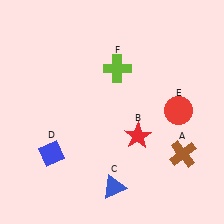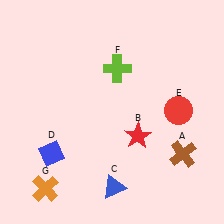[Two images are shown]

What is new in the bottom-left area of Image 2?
An orange cross (G) was added in the bottom-left area of Image 2.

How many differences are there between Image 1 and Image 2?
There is 1 difference between the two images.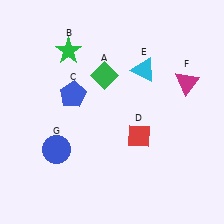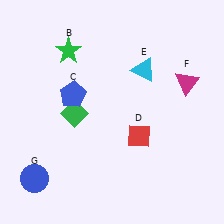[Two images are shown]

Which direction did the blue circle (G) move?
The blue circle (G) moved down.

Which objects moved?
The objects that moved are: the green diamond (A), the blue circle (G).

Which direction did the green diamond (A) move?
The green diamond (A) moved down.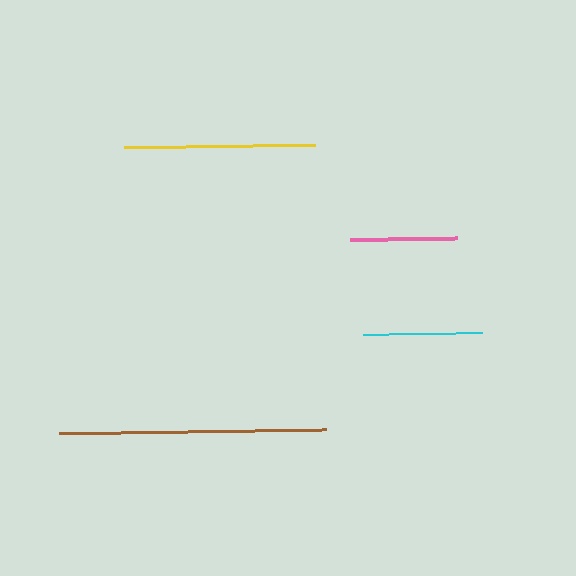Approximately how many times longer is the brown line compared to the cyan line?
The brown line is approximately 2.2 times the length of the cyan line.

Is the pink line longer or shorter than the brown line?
The brown line is longer than the pink line.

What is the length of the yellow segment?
The yellow segment is approximately 191 pixels long.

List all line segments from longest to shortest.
From longest to shortest: brown, yellow, cyan, pink.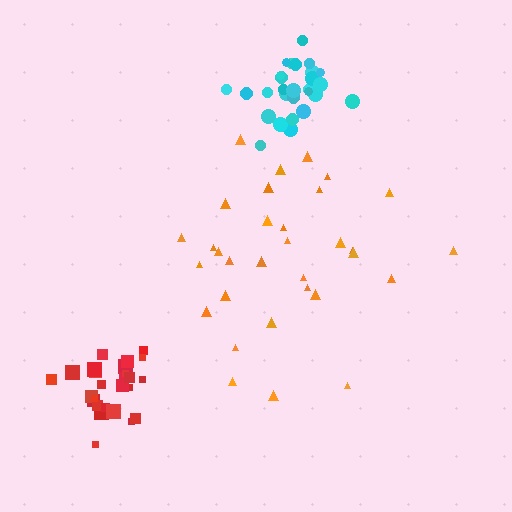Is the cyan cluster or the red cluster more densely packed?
Cyan.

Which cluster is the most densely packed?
Cyan.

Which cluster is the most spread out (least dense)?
Orange.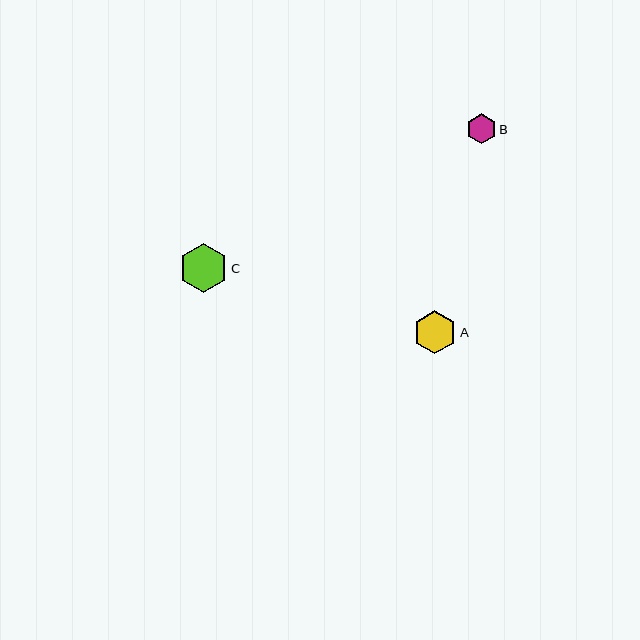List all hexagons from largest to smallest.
From largest to smallest: C, A, B.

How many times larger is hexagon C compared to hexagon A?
Hexagon C is approximately 1.1 times the size of hexagon A.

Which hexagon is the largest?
Hexagon C is the largest with a size of approximately 49 pixels.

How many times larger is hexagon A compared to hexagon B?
Hexagon A is approximately 1.4 times the size of hexagon B.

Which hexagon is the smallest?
Hexagon B is the smallest with a size of approximately 30 pixels.